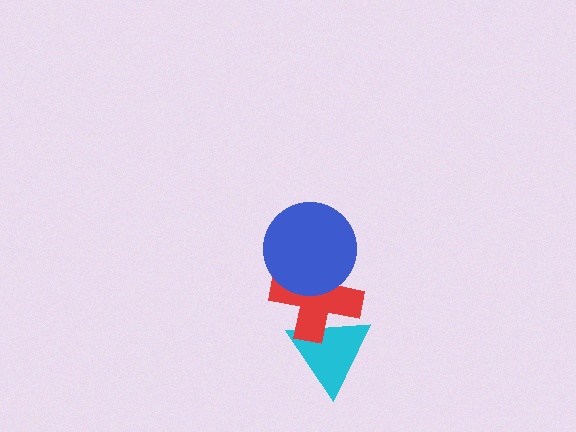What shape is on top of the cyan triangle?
The red cross is on top of the cyan triangle.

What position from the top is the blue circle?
The blue circle is 1st from the top.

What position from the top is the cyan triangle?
The cyan triangle is 3rd from the top.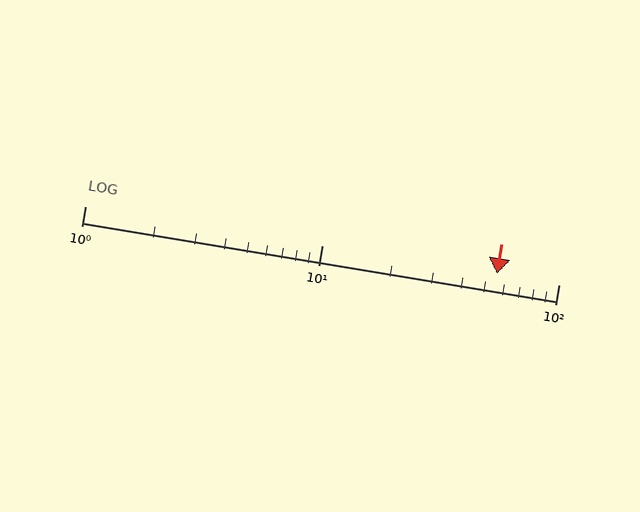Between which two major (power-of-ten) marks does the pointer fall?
The pointer is between 10 and 100.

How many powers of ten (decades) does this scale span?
The scale spans 2 decades, from 1 to 100.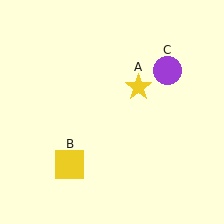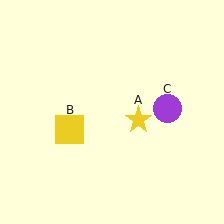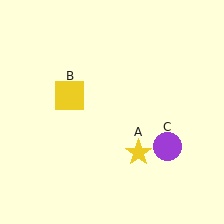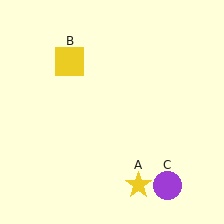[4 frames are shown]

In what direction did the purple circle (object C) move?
The purple circle (object C) moved down.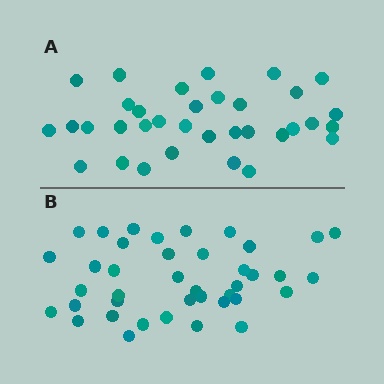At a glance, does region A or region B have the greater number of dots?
Region B (the bottom region) has more dots.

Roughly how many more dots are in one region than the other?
Region B has about 6 more dots than region A.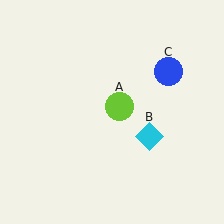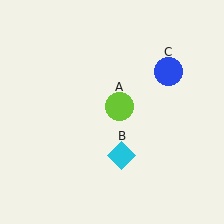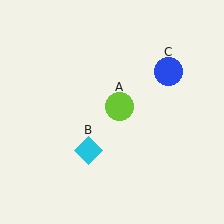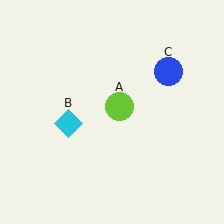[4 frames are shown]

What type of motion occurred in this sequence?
The cyan diamond (object B) rotated clockwise around the center of the scene.